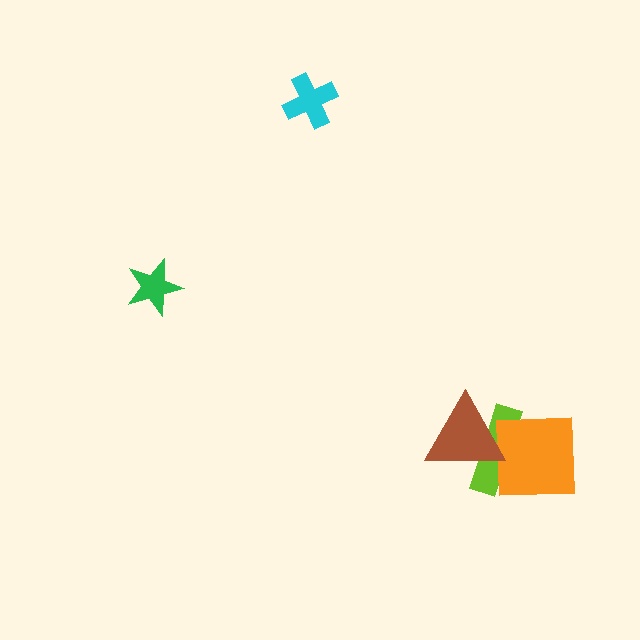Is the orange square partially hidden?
Yes, it is partially covered by another shape.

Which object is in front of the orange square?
The brown triangle is in front of the orange square.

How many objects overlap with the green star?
0 objects overlap with the green star.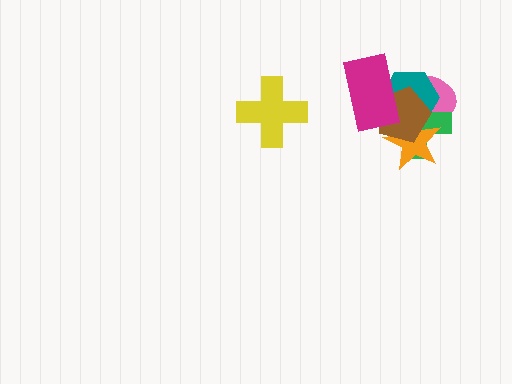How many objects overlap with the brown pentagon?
5 objects overlap with the brown pentagon.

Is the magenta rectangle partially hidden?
No, no other shape covers it.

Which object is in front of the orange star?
The brown pentagon is in front of the orange star.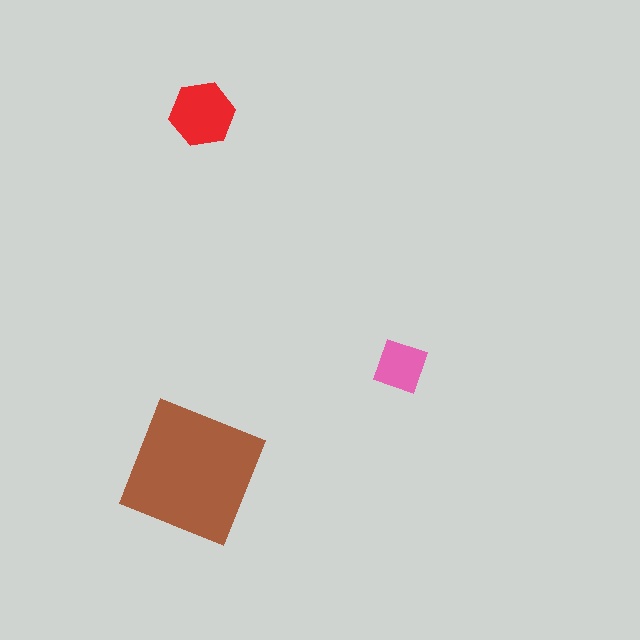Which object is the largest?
The brown square.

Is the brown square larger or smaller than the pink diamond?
Larger.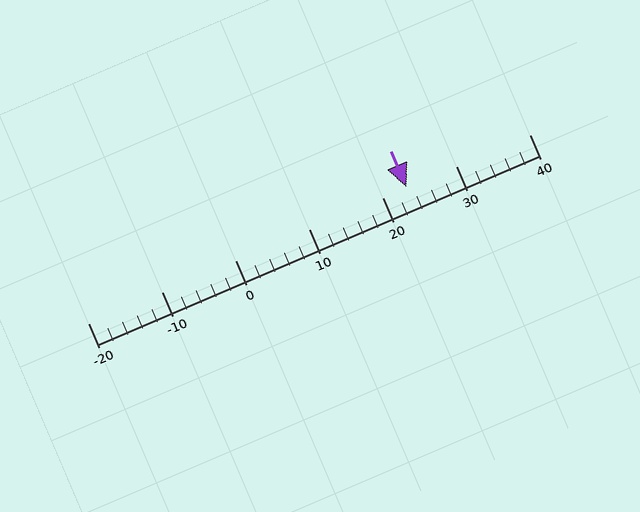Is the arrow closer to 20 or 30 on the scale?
The arrow is closer to 20.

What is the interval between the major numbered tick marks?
The major tick marks are spaced 10 units apart.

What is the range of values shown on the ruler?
The ruler shows values from -20 to 40.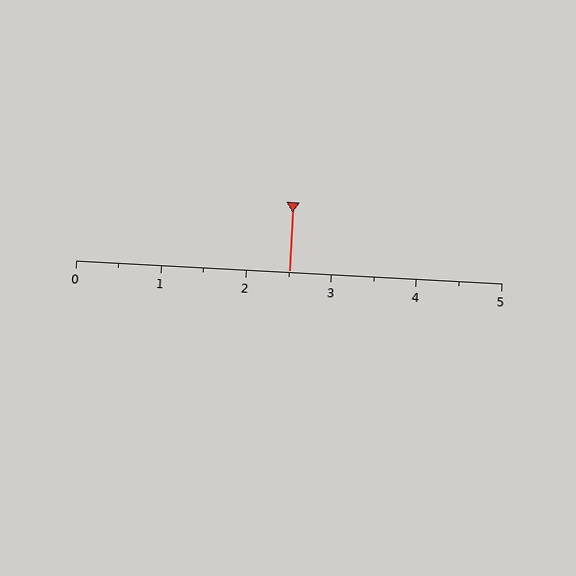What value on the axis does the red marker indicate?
The marker indicates approximately 2.5.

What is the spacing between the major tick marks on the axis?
The major ticks are spaced 1 apart.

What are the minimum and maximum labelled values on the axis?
The axis runs from 0 to 5.